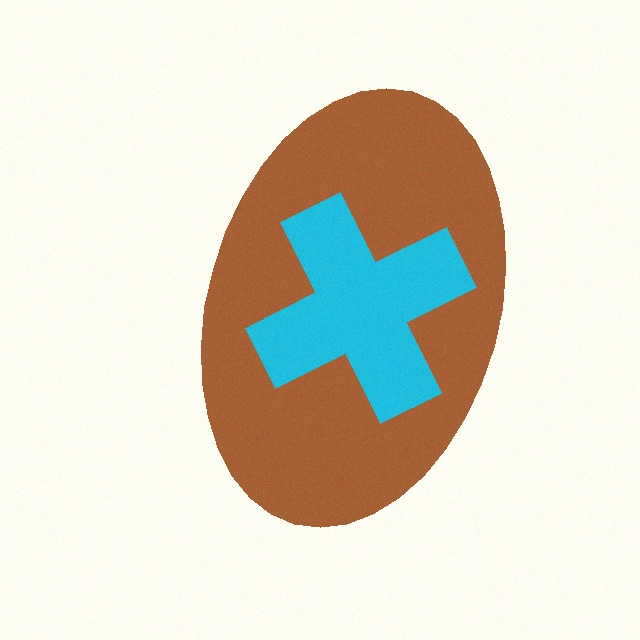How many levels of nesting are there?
2.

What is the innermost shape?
The cyan cross.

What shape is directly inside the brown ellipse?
The cyan cross.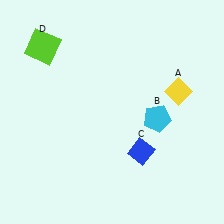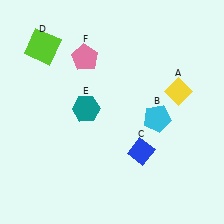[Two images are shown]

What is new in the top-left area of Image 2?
A pink pentagon (F) was added in the top-left area of Image 2.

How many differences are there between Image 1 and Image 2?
There are 2 differences between the two images.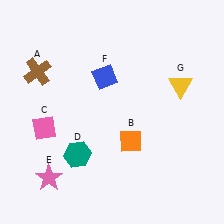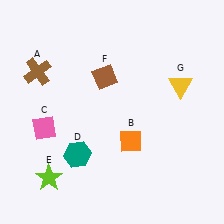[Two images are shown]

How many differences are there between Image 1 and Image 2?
There are 2 differences between the two images.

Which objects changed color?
E changed from pink to lime. F changed from blue to brown.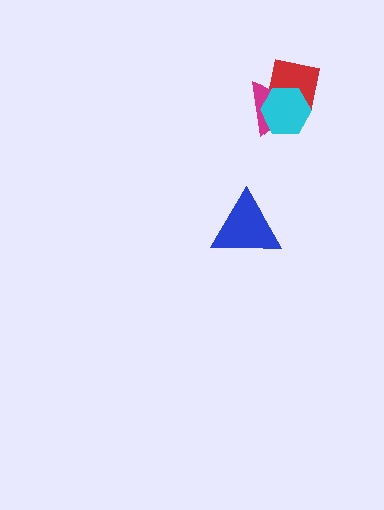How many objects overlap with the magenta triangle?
2 objects overlap with the magenta triangle.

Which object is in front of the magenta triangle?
The cyan hexagon is in front of the magenta triangle.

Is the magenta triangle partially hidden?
Yes, it is partially covered by another shape.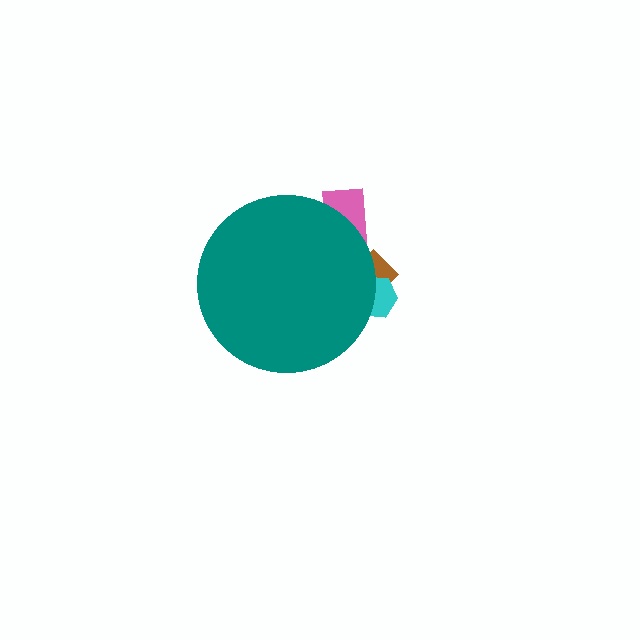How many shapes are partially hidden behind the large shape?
3 shapes are partially hidden.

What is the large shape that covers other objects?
A teal circle.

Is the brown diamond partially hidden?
Yes, the brown diamond is partially hidden behind the teal circle.